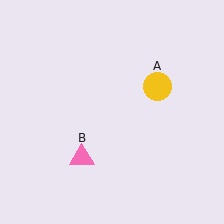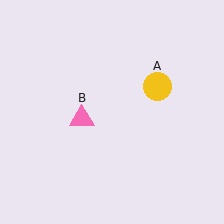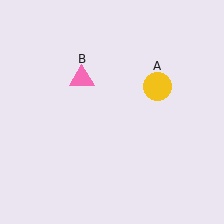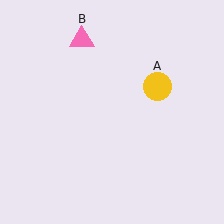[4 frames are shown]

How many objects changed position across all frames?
1 object changed position: pink triangle (object B).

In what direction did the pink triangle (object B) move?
The pink triangle (object B) moved up.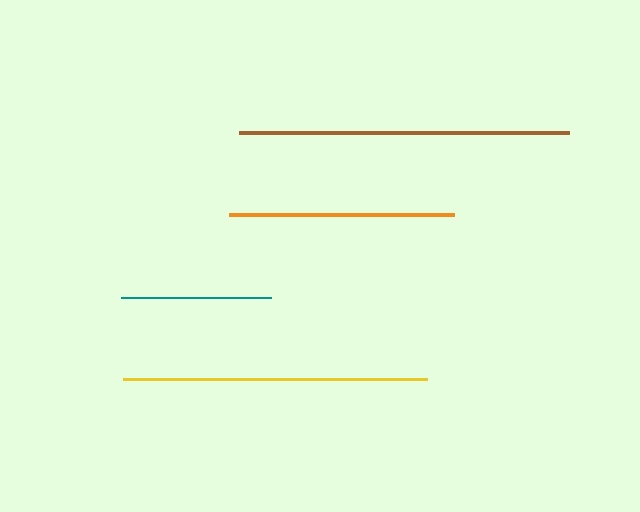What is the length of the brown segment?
The brown segment is approximately 330 pixels long.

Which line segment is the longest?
The brown line is the longest at approximately 330 pixels.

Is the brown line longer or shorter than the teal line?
The brown line is longer than the teal line.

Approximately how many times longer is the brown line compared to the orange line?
The brown line is approximately 1.5 times the length of the orange line.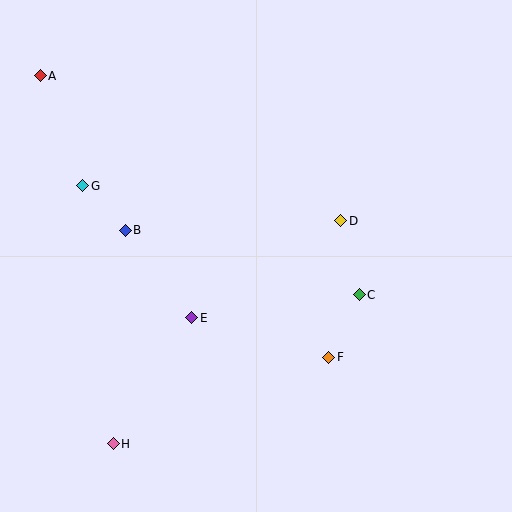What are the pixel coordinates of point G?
Point G is at (83, 186).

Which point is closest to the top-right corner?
Point D is closest to the top-right corner.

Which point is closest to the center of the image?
Point E at (192, 318) is closest to the center.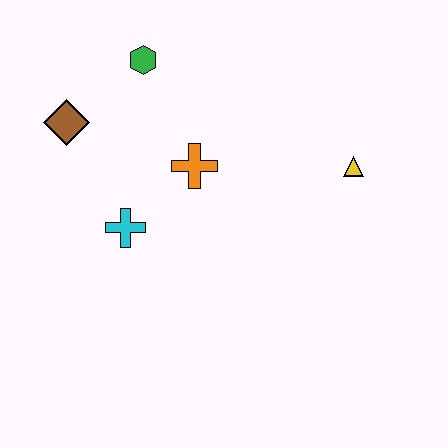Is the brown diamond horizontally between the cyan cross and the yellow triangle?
No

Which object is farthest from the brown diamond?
The yellow triangle is farthest from the brown diamond.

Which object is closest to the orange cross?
The cyan cross is closest to the orange cross.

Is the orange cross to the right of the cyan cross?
Yes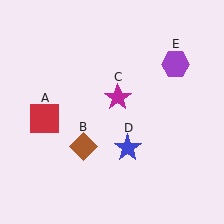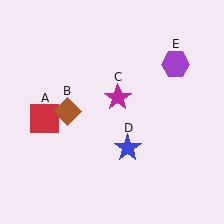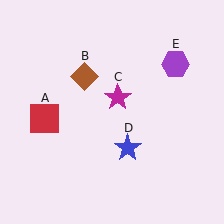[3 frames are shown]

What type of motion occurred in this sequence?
The brown diamond (object B) rotated clockwise around the center of the scene.